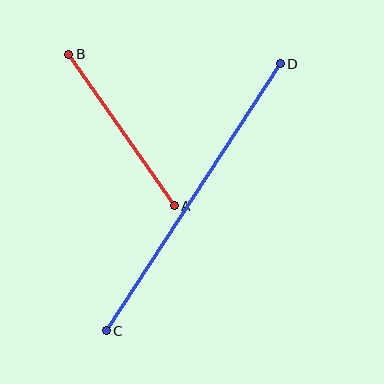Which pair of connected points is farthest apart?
Points C and D are farthest apart.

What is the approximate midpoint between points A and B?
The midpoint is at approximately (121, 130) pixels.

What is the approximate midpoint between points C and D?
The midpoint is at approximately (193, 197) pixels.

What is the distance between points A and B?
The distance is approximately 185 pixels.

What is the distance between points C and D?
The distance is approximately 319 pixels.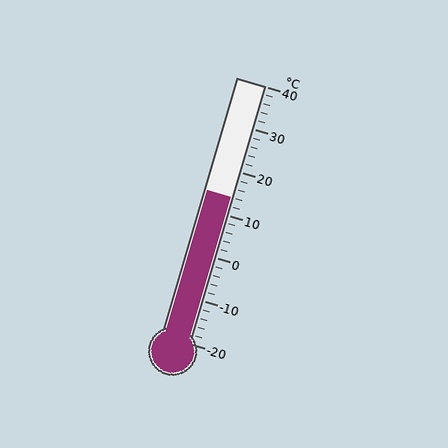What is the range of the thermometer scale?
The thermometer scale ranges from -20°C to 40°C.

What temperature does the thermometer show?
The thermometer shows approximately 14°C.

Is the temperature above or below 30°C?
The temperature is below 30°C.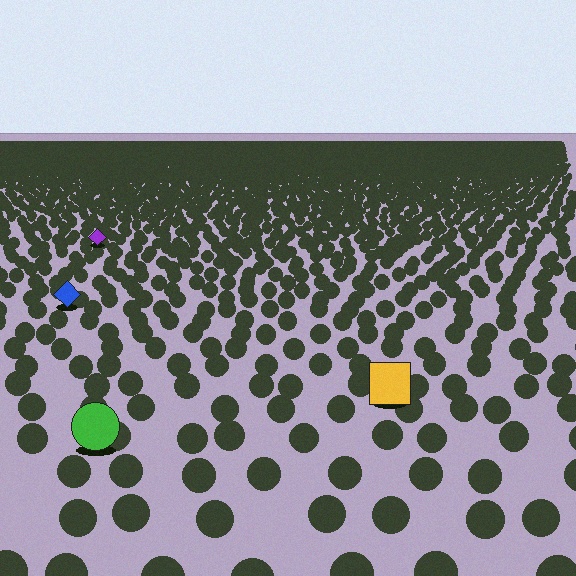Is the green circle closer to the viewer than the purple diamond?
Yes. The green circle is closer — you can tell from the texture gradient: the ground texture is coarser near it.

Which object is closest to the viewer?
The green circle is closest. The texture marks near it are larger and more spread out.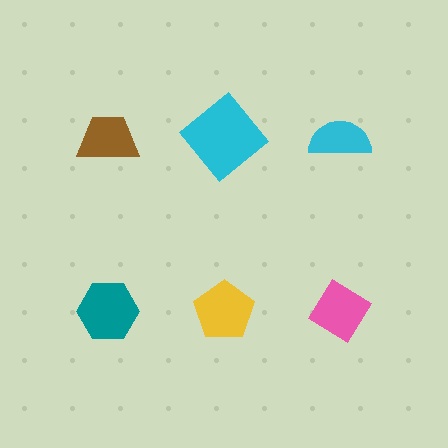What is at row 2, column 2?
A yellow pentagon.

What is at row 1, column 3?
A cyan semicircle.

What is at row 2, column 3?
A pink diamond.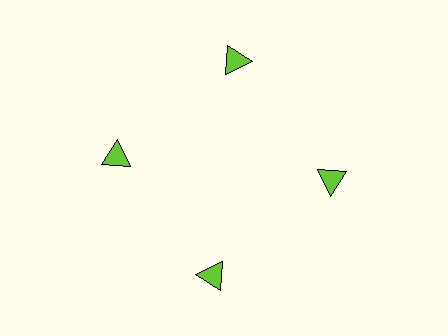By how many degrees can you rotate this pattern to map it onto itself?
The pattern maps onto itself every 90 degrees of rotation.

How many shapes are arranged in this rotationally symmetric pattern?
There are 4 shapes, arranged in 4 groups of 1.